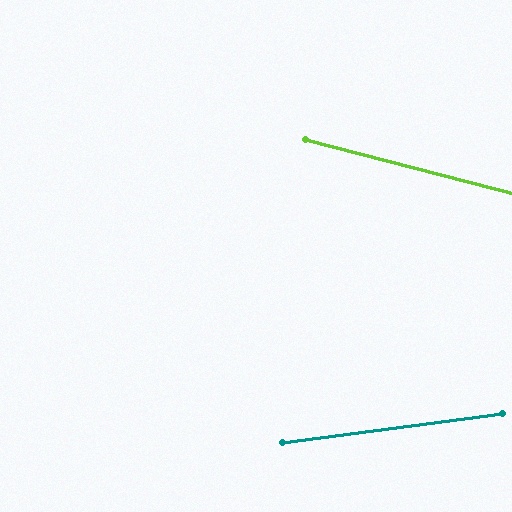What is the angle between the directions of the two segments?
Approximately 22 degrees.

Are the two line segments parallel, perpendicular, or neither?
Neither parallel nor perpendicular — they differ by about 22°.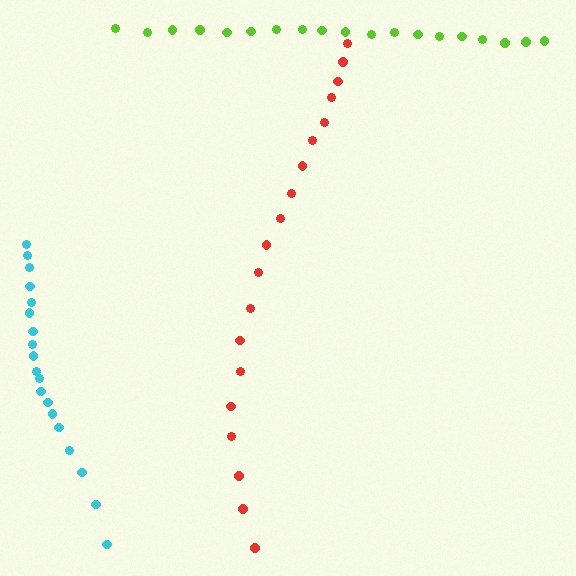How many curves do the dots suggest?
There are 3 distinct paths.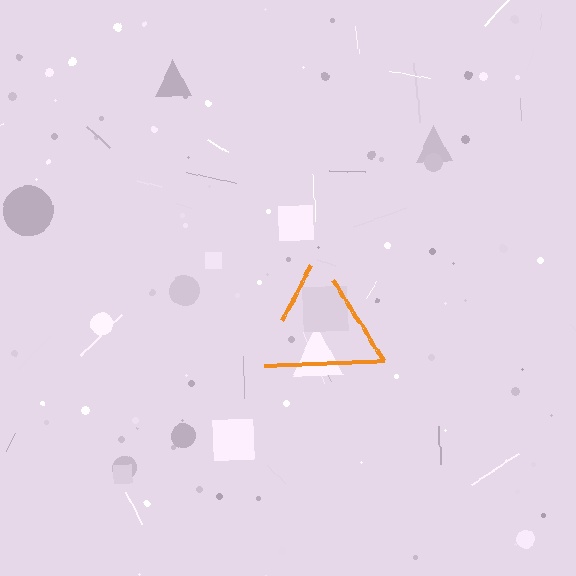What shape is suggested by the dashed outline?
The dashed outline suggests a triangle.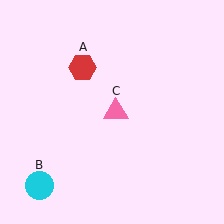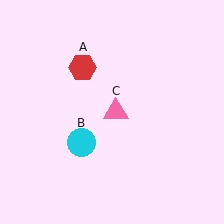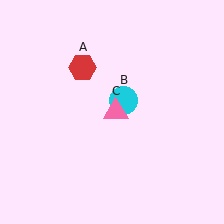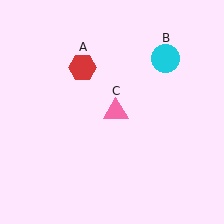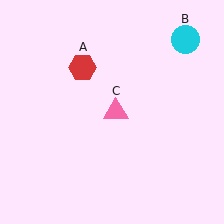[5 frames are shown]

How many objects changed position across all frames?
1 object changed position: cyan circle (object B).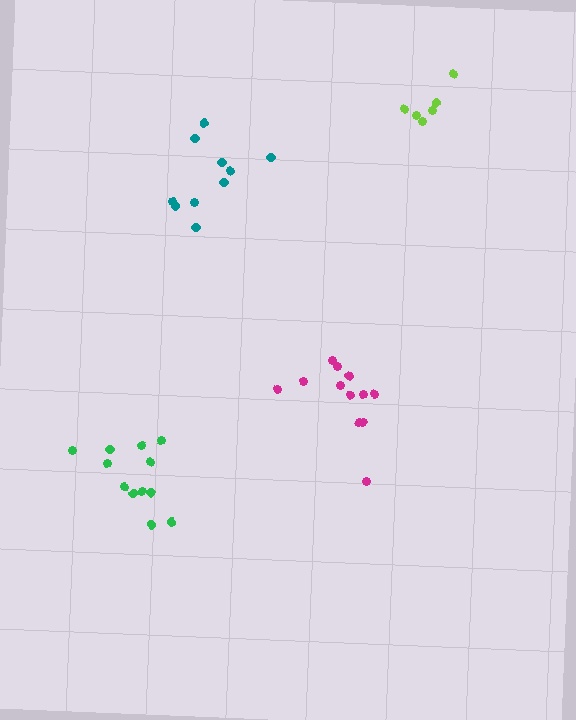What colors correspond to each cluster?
The clusters are colored: green, magenta, teal, lime.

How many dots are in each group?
Group 1: 12 dots, Group 2: 12 dots, Group 3: 10 dots, Group 4: 6 dots (40 total).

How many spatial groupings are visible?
There are 4 spatial groupings.